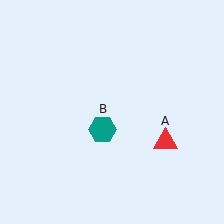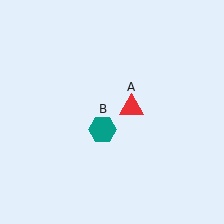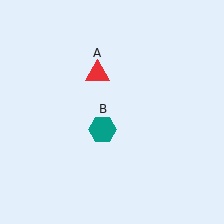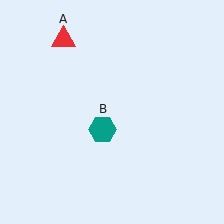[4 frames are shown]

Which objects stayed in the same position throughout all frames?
Teal hexagon (object B) remained stationary.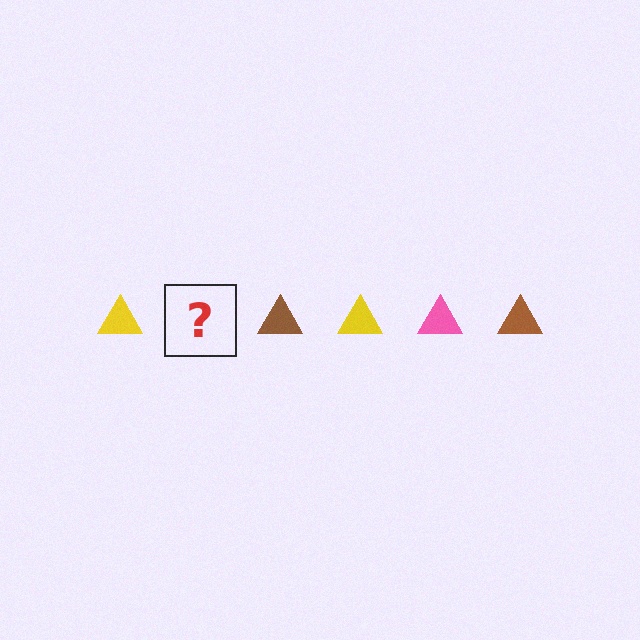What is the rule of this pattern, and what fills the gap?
The rule is that the pattern cycles through yellow, pink, brown triangles. The gap should be filled with a pink triangle.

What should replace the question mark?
The question mark should be replaced with a pink triangle.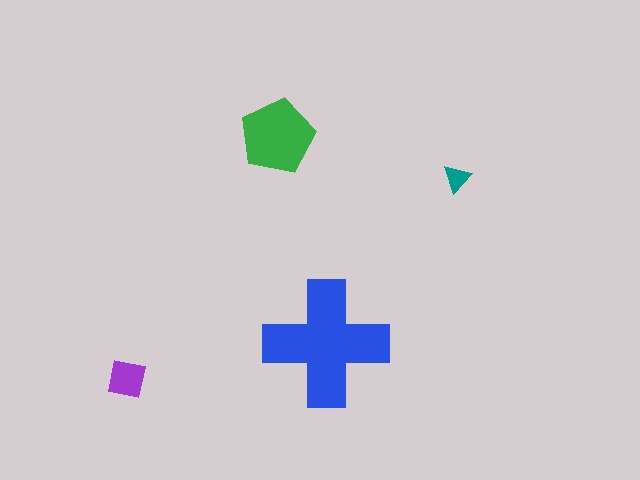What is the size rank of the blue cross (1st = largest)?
1st.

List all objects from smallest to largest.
The teal triangle, the purple square, the green pentagon, the blue cross.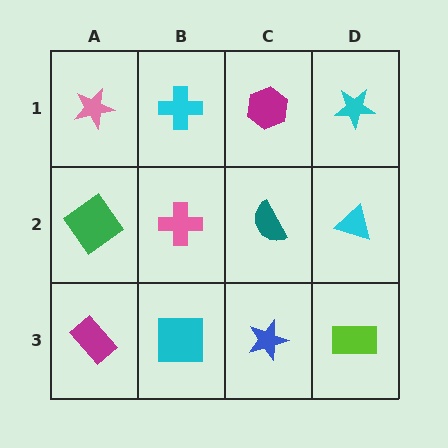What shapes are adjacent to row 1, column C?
A teal semicircle (row 2, column C), a cyan cross (row 1, column B), a cyan star (row 1, column D).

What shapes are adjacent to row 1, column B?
A pink cross (row 2, column B), a pink star (row 1, column A), a magenta hexagon (row 1, column C).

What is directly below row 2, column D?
A lime rectangle.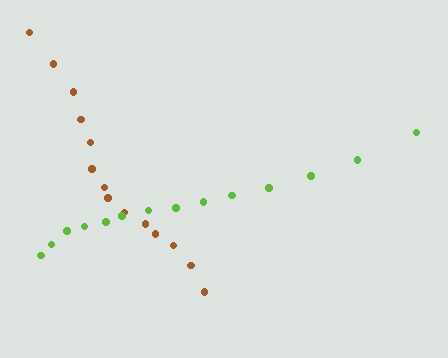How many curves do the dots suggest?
There are 2 distinct paths.